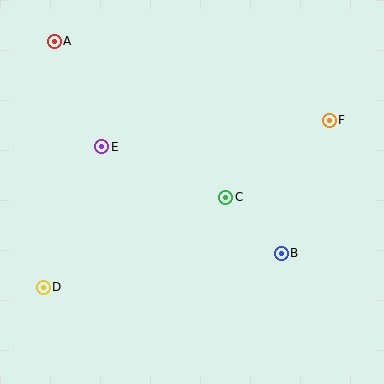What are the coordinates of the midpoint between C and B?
The midpoint between C and B is at (253, 225).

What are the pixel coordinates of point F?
Point F is at (329, 120).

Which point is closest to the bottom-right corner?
Point B is closest to the bottom-right corner.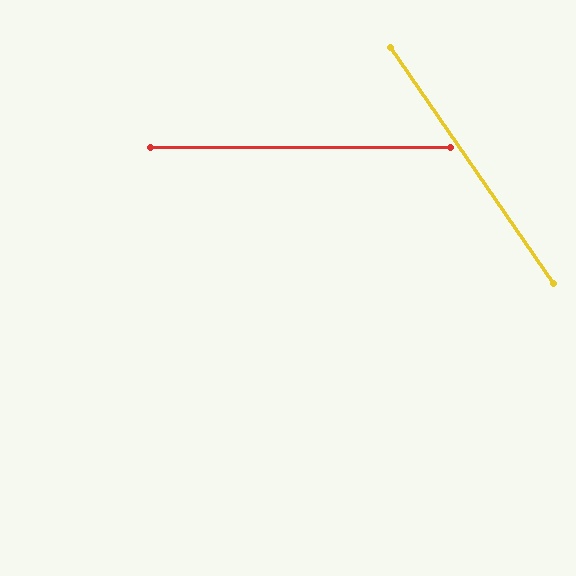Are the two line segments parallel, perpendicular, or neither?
Neither parallel nor perpendicular — they differ by about 55°.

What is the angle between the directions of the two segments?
Approximately 55 degrees.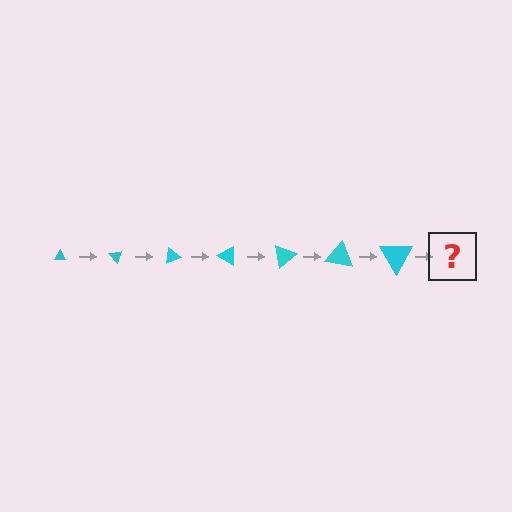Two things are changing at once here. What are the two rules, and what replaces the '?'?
The two rules are that the triangle grows larger each step and it rotates 50 degrees each step. The '?' should be a triangle, larger than the previous one and rotated 350 degrees from the start.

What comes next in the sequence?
The next element should be a triangle, larger than the previous one and rotated 350 degrees from the start.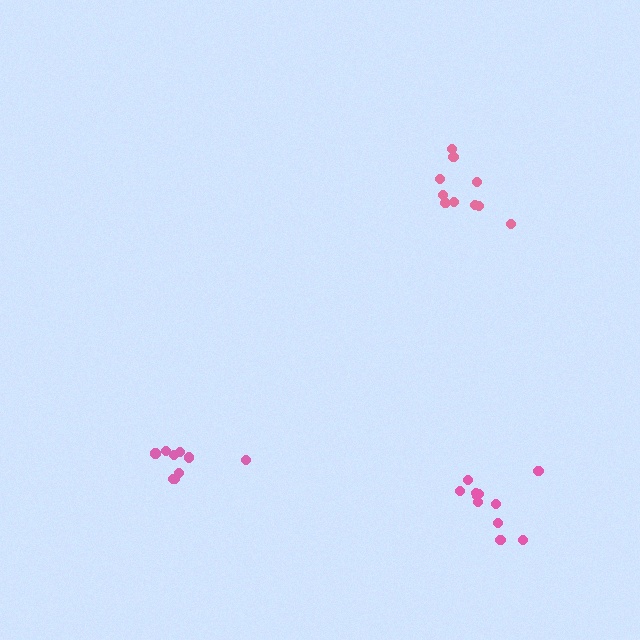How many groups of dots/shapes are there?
There are 3 groups.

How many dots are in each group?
Group 1: 9 dots, Group 2: 10 dots, Group 3: 11 dots (30 total).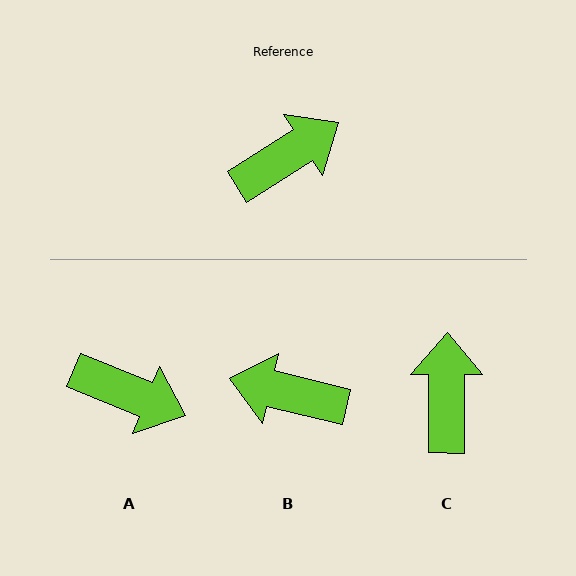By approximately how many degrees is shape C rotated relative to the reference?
Approximately 57 degrees counter-clockwise.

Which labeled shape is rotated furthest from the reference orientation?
B, about 134 degrees away.